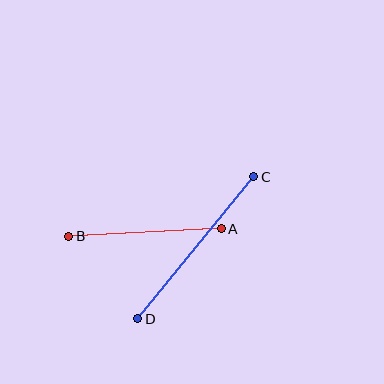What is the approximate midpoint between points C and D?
The midpoint is at approximately (196, 248) pixels.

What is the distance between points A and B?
The distance is approximately 153 pixels.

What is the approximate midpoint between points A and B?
The midpoint is at approximately (145, 232) pixels.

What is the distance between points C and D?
The distance is approximately 183 pixels.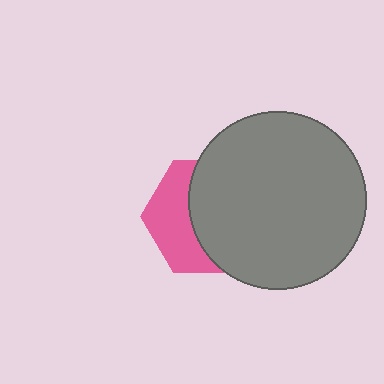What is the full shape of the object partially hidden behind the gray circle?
The partially hidden object is a pink hexagon.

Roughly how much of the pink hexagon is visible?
A small part of it is visible (roughly 41%).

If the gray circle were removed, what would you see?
You would see the complete pink hexagon.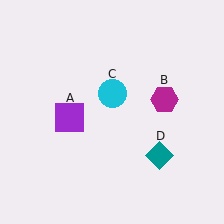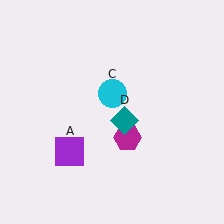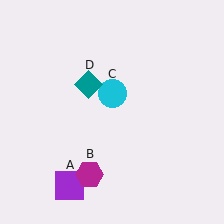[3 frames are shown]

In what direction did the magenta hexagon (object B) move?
The magenta hexagon (object B) moved down and to the left.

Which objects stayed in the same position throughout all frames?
Cyan circle (object C) remained stationary.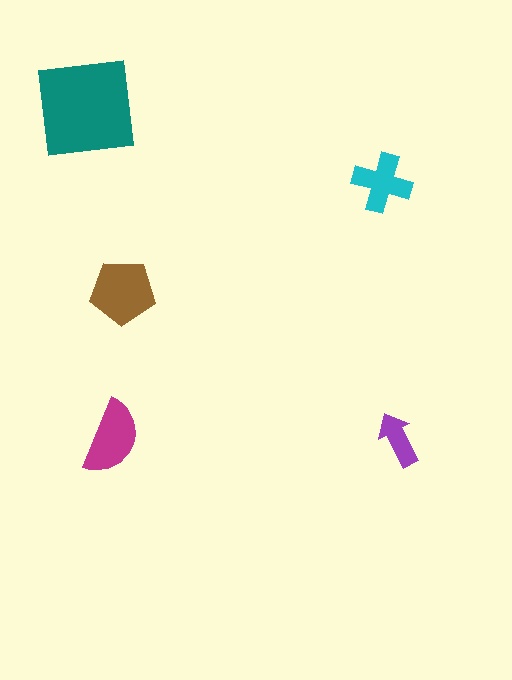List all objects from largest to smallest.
The teal square, the brown pentagon, the magenta semicircle, the cyan cross, the purple arrow.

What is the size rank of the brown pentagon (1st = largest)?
2nd.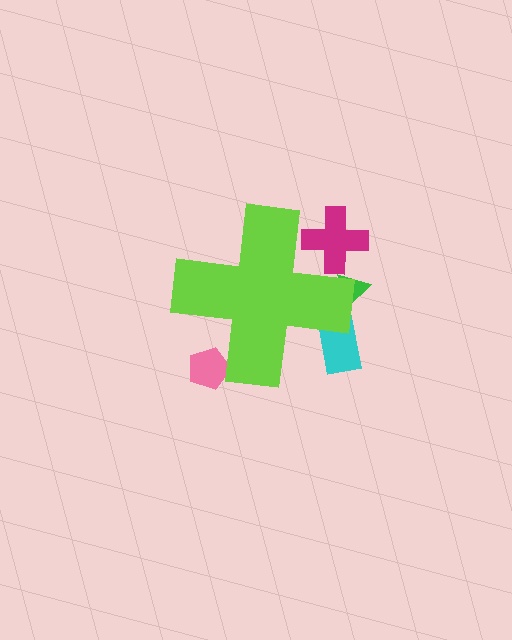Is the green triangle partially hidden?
Yes, the green triangle is partially hidden behind the lime cross.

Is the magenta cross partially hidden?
Yes, the magenta cross is partially hidden behind the lime cross.